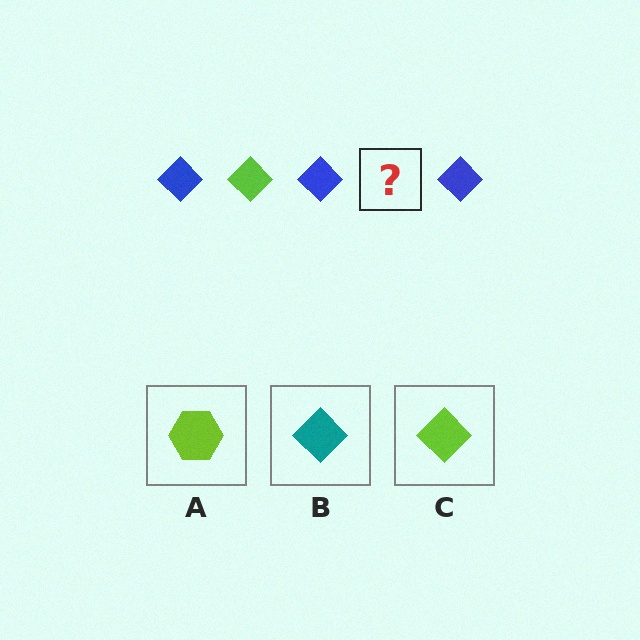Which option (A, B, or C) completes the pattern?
C.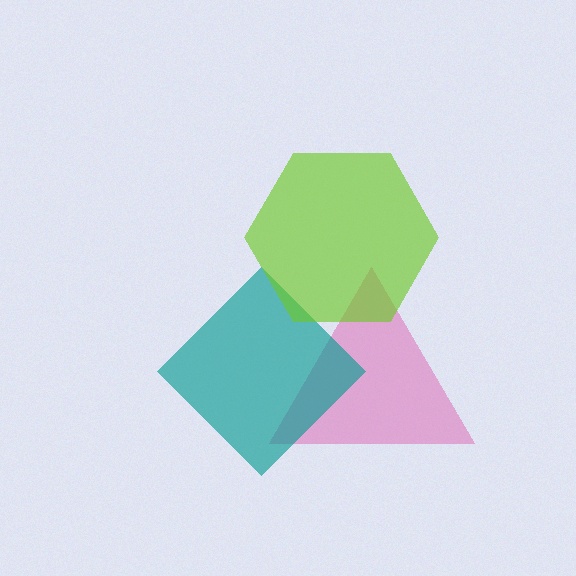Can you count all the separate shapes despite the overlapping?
Yes, there are 3 separate shapes.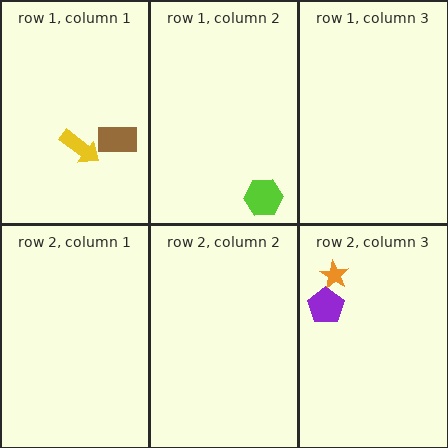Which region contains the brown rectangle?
The row 1, column 1 region.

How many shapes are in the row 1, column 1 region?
2.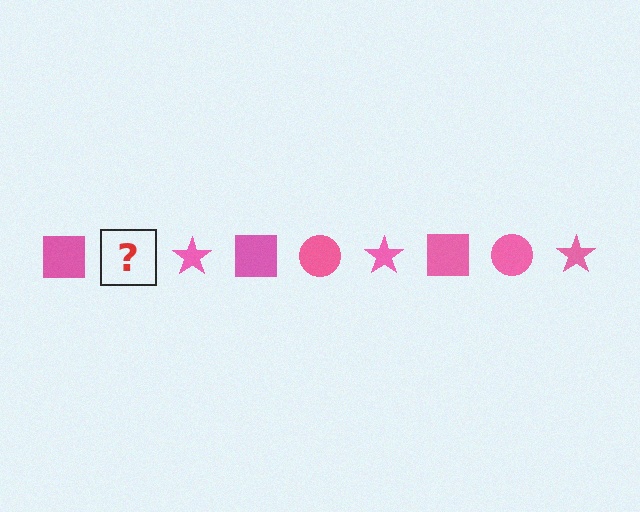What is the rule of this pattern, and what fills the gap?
The rule is that the pattern cycles through square, circle, star shapes in pink. The gap should be filled with a pink circle.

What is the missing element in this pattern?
The missing element is a pink circle.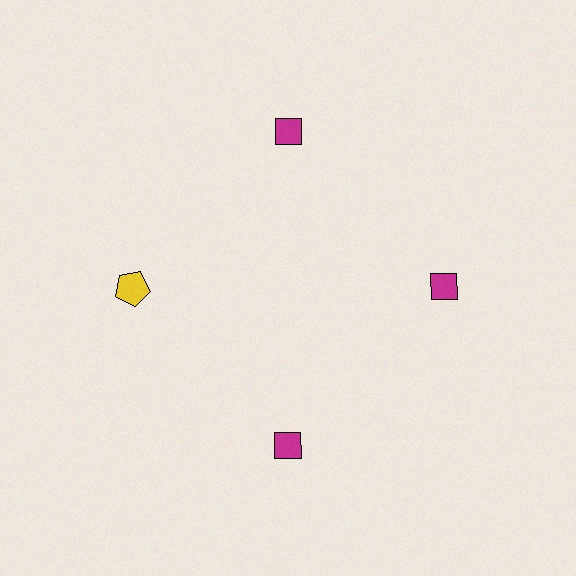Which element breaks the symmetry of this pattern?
The yellow pentagon at roughly the 9 o'clock position breaks the symmetry. All other shapes are magenta diamonds.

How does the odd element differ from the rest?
It differs in both color (yellow instead of magenta) and shape (pentagon instead of diamond).